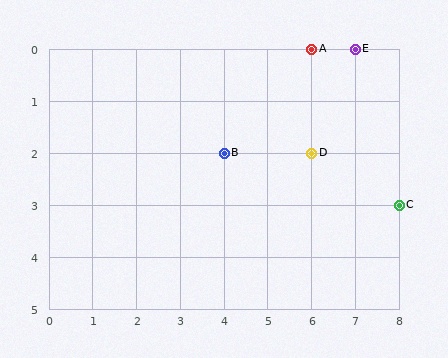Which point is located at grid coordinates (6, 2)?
Point D is at (6, 2).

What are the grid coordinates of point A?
Point A is at grid coordinates (6, 0).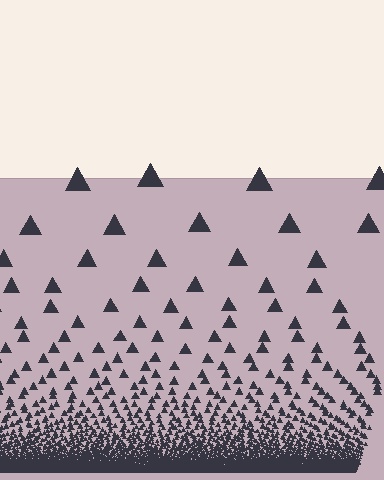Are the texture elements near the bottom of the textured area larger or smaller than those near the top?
Smaller. The gradient is inverted — elements near the bottom are smaller and denser.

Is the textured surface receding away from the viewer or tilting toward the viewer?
The surface appears to tilt toward the viewer. Texture elements get larger and sparser toward the top.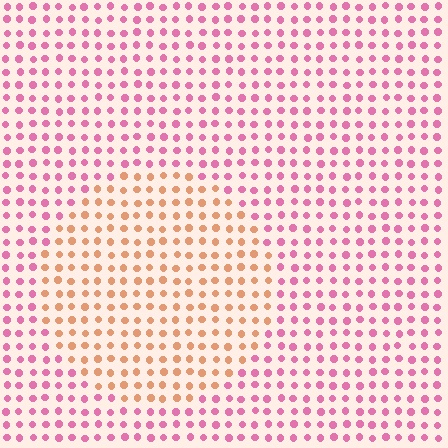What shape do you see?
I see a circle.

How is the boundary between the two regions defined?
The boundary is defined purely by a slight shift in hue (about 54 degrees). Spacing, size, and orientation are identical on both sides.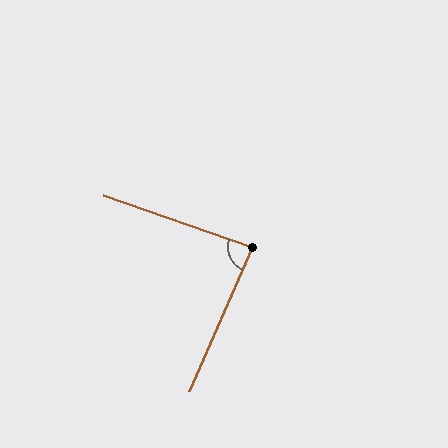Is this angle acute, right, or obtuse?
It is approximately a right angle.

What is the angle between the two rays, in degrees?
Approximately 85 degrees.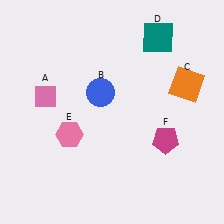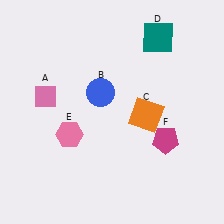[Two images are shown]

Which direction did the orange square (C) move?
The orange square (C) moved left.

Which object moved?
The orange square (C) moved left.